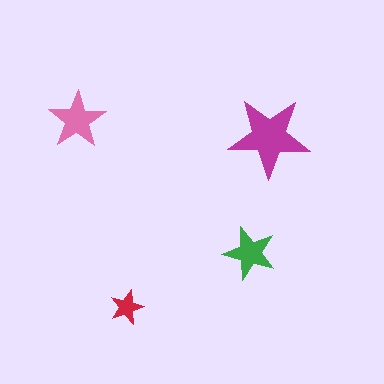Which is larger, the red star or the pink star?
The pink one.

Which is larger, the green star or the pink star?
The pink one.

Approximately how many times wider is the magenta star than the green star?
About 1.5 times wider.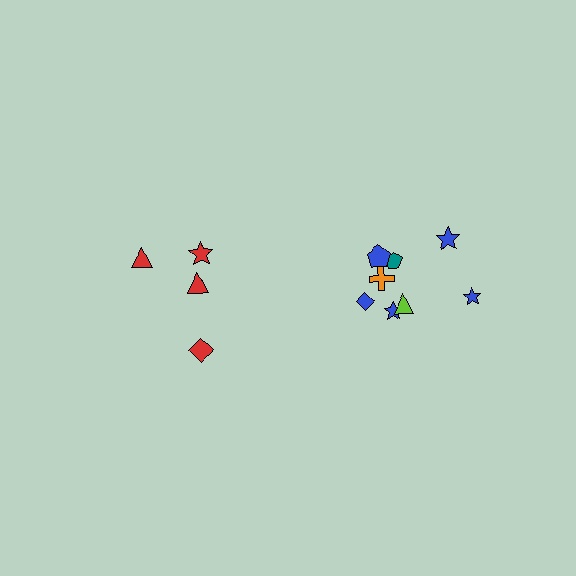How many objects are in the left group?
There are 4 objects.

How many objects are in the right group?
There are 8 objects.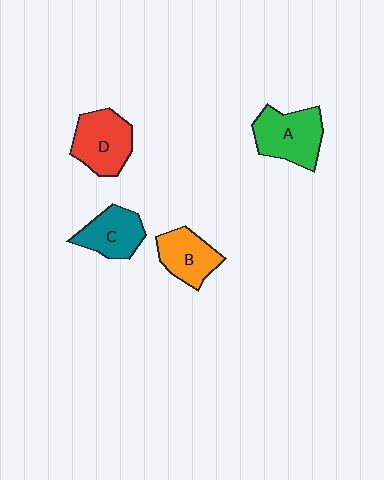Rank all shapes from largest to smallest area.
From largest to smallest: A (green), D (red), C (teal), B (orange).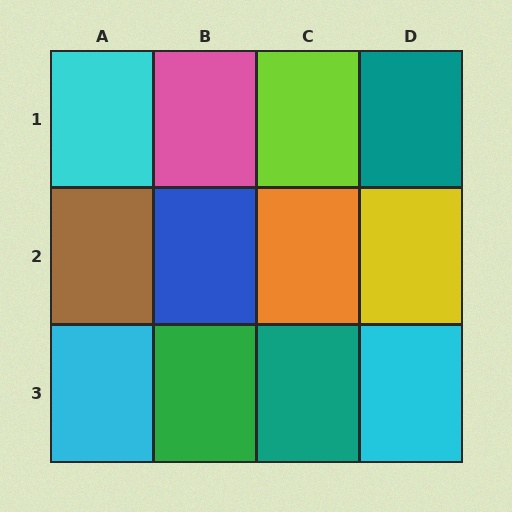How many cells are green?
1 cell is green.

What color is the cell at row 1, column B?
Pink.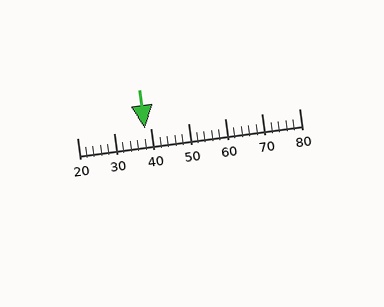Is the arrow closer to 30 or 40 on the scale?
The arrow is closer to 40.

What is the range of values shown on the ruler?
The ruler shows values from 20 to 80.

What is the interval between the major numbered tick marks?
The major tick marks are spaced 10 units apart.